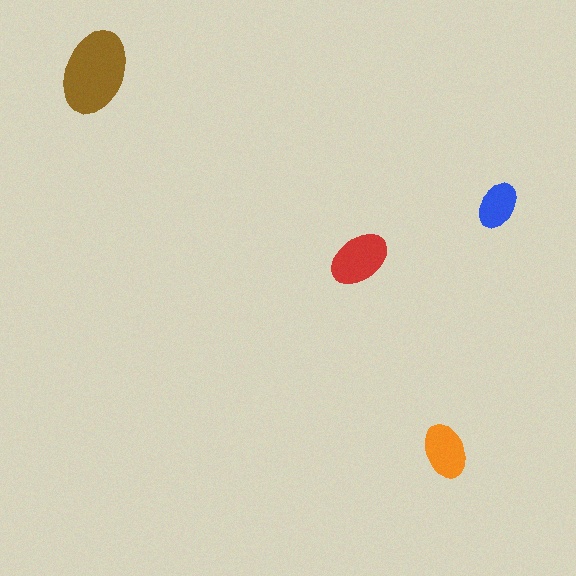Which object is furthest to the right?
The blue ellipse is rightmost.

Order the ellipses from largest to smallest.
the brown one, the red one, the orange one, the blue one.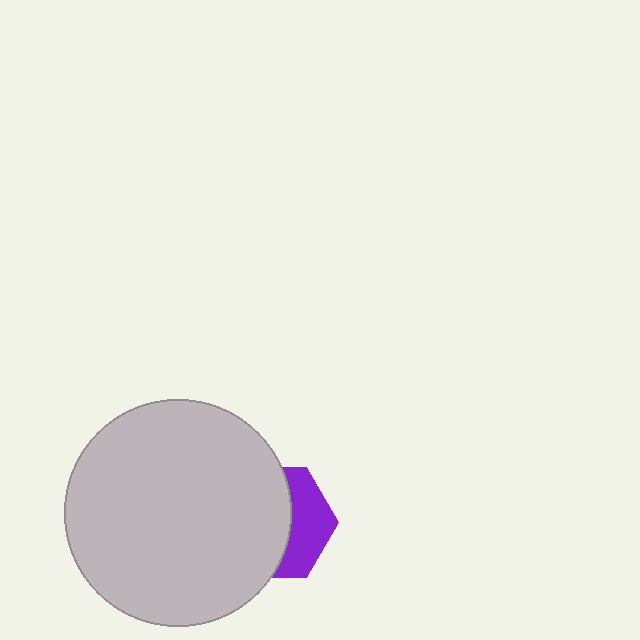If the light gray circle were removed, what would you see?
You would see the complete purple hexagon.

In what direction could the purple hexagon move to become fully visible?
The purple hexagon could move right. That would shift it out from behind the light gray circle entirely.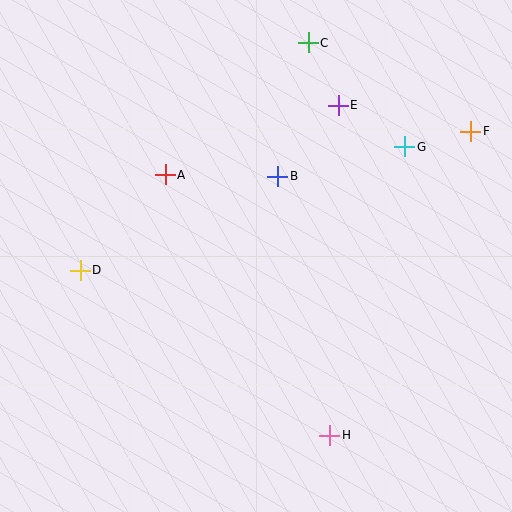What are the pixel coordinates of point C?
Point C is at (308, 43).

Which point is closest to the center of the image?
Point B at (278, 176) is closest to the center.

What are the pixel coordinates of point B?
Point B is at (278, 176).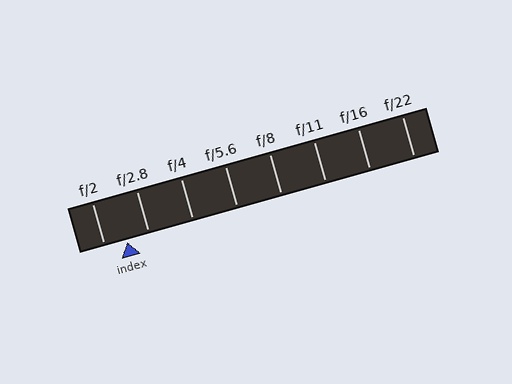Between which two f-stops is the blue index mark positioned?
The index mark is between f/2 and f/2.8.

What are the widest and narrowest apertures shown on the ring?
The widest aperture shown is f/2 and the narrowest is f/22.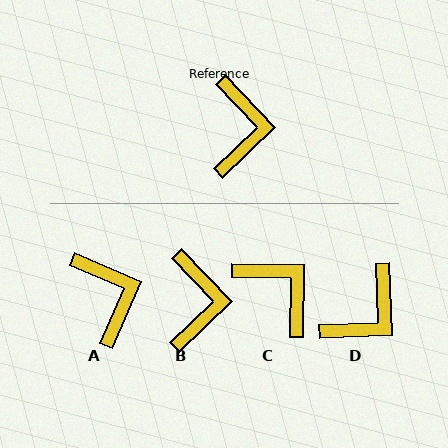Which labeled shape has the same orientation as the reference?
B.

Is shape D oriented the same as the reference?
No, it is off by about 42 degrees.